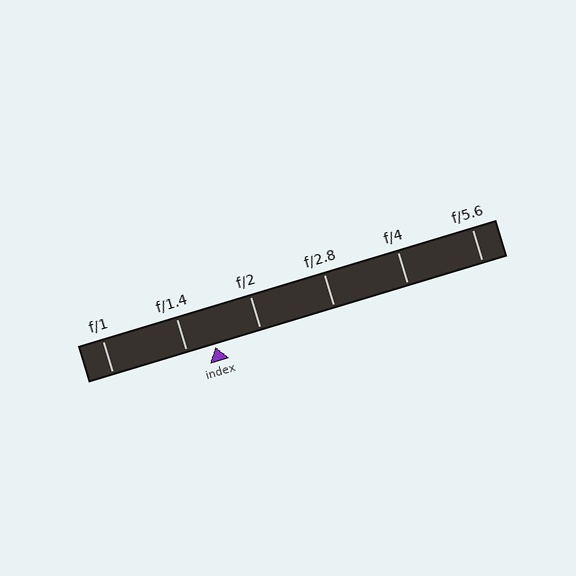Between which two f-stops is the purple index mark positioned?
The index mark is between f/1.4 and f/2.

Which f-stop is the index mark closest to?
The index mark is closest to f/1.4.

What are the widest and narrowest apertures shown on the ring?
The widest aperture shown is f/1 and the narrowest is f/5.6.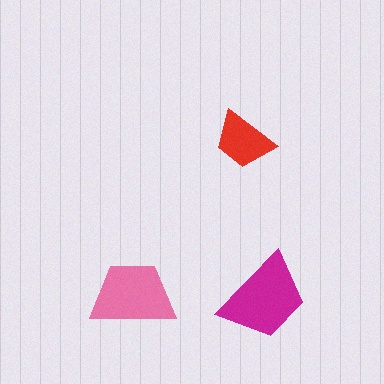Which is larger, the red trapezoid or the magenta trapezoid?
The magenta one.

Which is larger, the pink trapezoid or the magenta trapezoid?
The magenta one.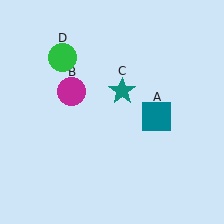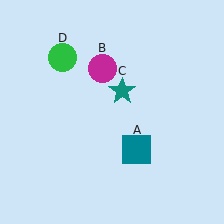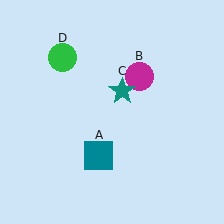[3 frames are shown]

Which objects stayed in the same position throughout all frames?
Teal star (object C) and green circle (object D) remained stationary.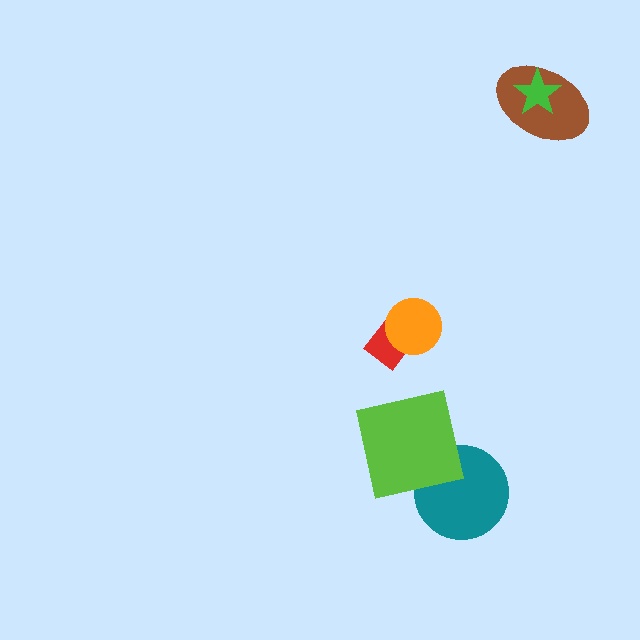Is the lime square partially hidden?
No, no other shape covers it.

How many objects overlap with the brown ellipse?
1 object overlaps with the brown ellipse.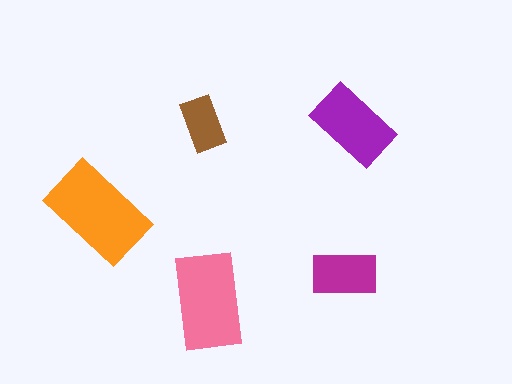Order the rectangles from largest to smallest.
the orange one, the pink one, the purple one, the magenta one, the brown one.